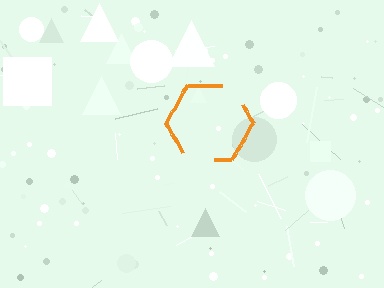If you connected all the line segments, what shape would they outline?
They would outline a hexagon.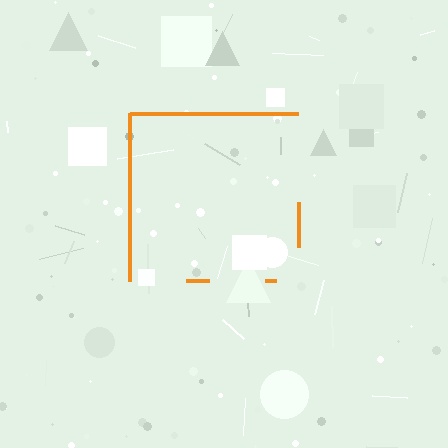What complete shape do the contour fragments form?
The contour fragments form a square.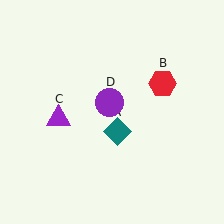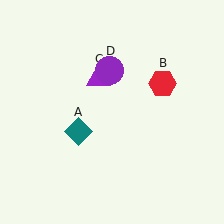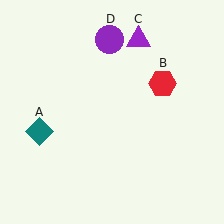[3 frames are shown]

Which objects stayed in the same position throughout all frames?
Red hexagon (object B) remained stationary.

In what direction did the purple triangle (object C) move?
The purple triangle (object C) moved up and to the right.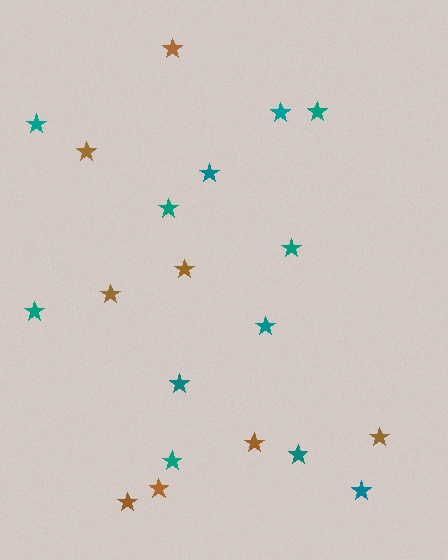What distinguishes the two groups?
There are 2 groups: one group of brown stars (8) and one group of teal stars (12).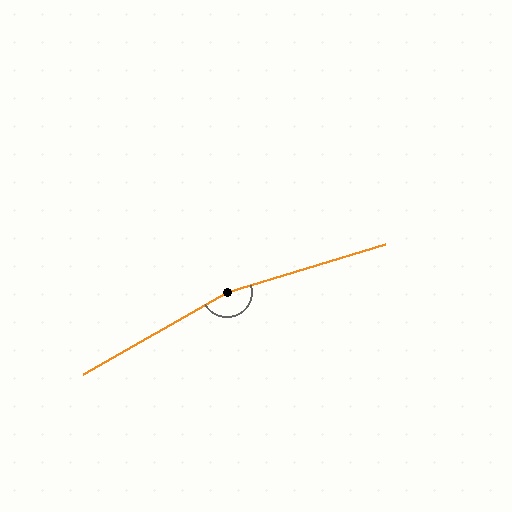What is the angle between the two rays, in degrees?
Approximately 167 degrees.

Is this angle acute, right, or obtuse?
It is obtuse.